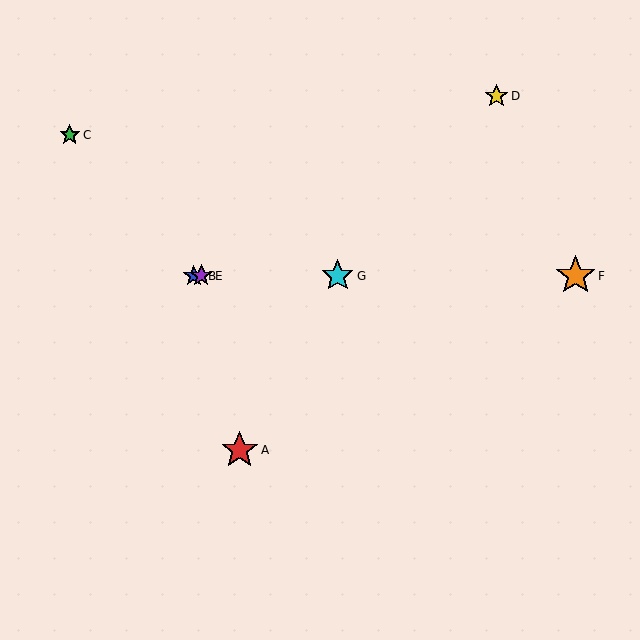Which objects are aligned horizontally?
Objects B, E, F, G are aligned horizontally.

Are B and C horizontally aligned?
No, B is at y≈276 and C is at y≈135.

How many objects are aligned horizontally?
4 objects (B, E, F, G) are aligned horizontally.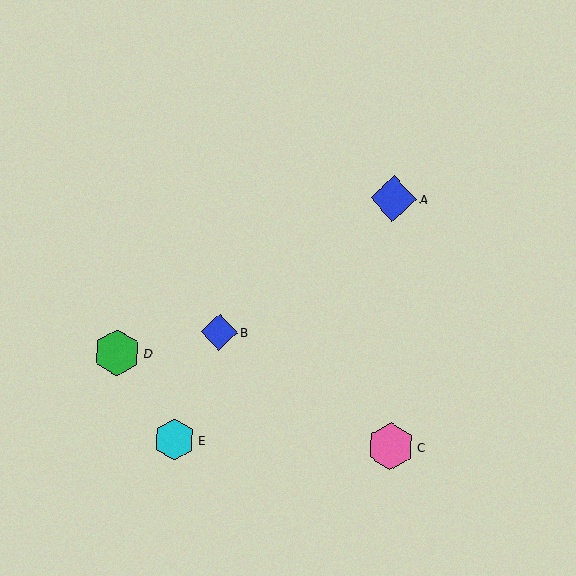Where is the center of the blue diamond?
The center of the blue diamond is at (394, 199).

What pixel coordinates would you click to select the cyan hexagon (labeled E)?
Click at (175, 439) to select the cyan hexagon E.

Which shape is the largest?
The pink hexagon (labeled C) is the largest.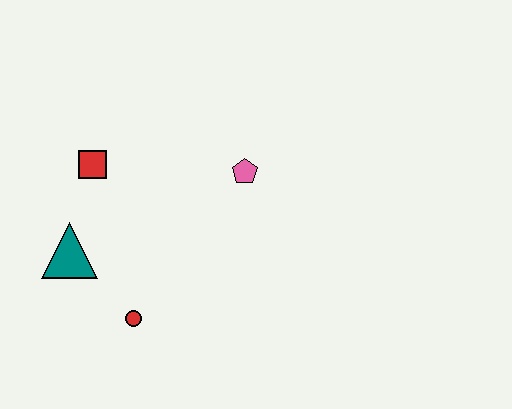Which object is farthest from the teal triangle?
The pink pentagon is farthest from the teal triangle.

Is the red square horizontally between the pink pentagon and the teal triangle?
Yes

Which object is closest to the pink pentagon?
The red square is closest to the pink pentagon.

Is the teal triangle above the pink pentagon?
No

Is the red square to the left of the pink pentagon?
Yes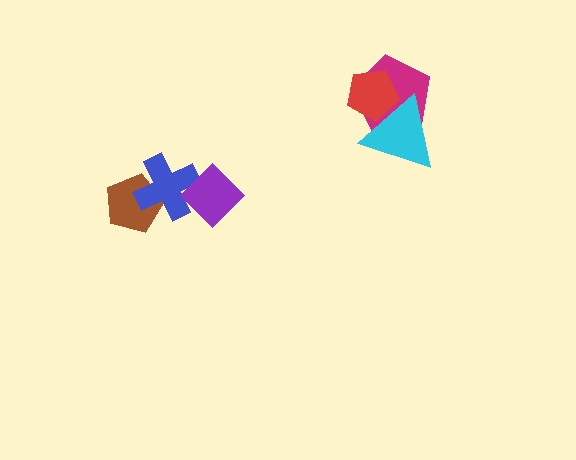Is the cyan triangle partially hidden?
No, no other shape covers it.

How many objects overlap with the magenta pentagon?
2 objects overlap with the magenta pentagon.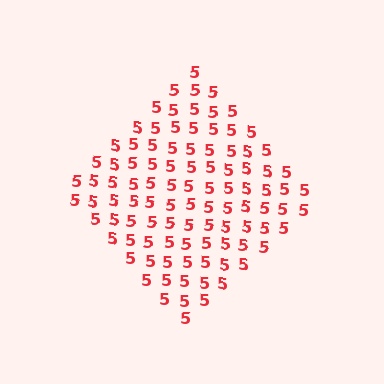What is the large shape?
The large shape is a diamond.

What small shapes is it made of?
It is made of small digit 5's.